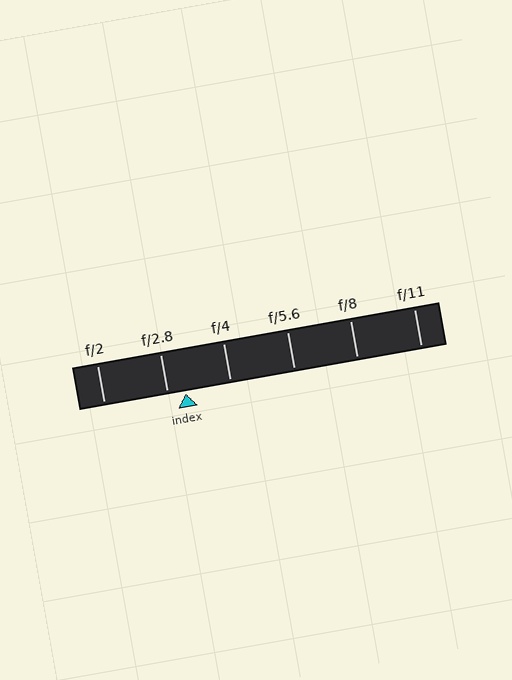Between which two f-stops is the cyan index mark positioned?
The index mark is between f/2.8 and f/4.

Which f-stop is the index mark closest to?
The index mark is closest to f/2.8.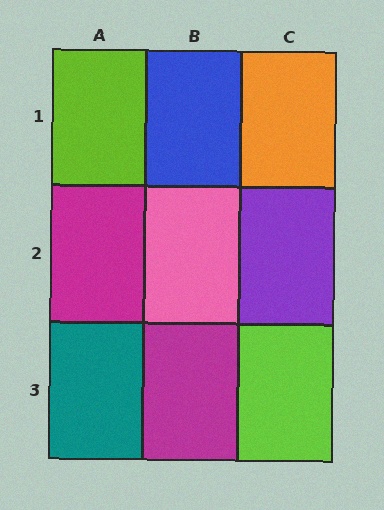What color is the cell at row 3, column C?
Lime.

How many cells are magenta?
2 cells are magenta.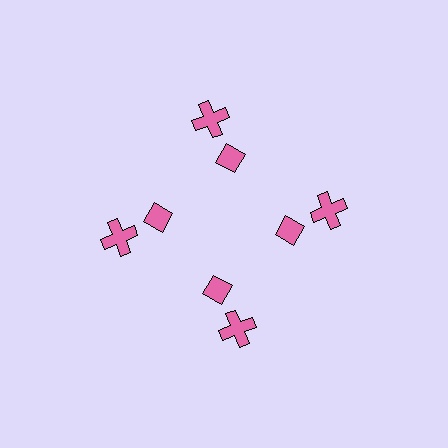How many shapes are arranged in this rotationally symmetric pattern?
There are 8 shapes, arranged in 4 groups of 2.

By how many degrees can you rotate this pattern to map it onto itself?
The pattern maps onto itself every 90 degrees of rotation.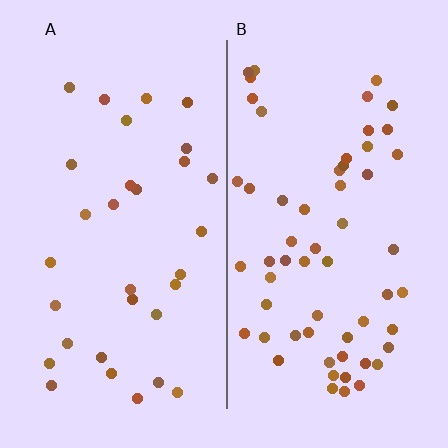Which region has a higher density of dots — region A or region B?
B (the right).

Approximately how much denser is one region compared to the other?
Approximately 1.9× — region B over region A.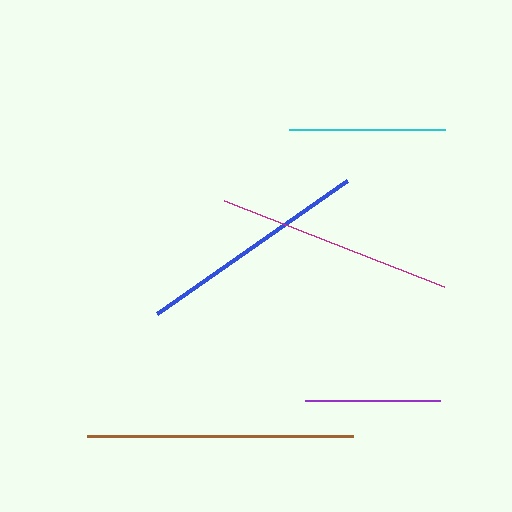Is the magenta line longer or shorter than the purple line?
The magenta line is longer than the purple line.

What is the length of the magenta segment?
The magenta segment is approximately 236 pixels long.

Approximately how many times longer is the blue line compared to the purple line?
The blue line is approximately 1.7 times the length of the purple line.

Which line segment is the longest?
The brown line is the longest at approximately 266 pixels.